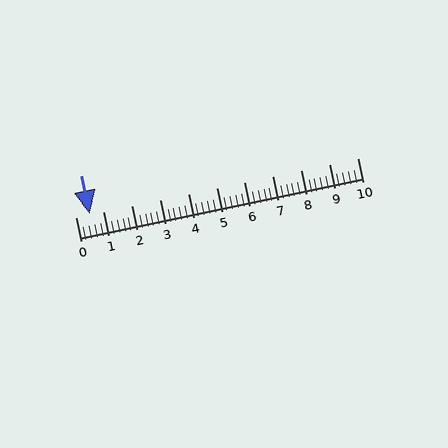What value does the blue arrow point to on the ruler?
The blue arrow points to approximately 0.5.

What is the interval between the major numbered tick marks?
The major tick marks are spaced 1 units apart.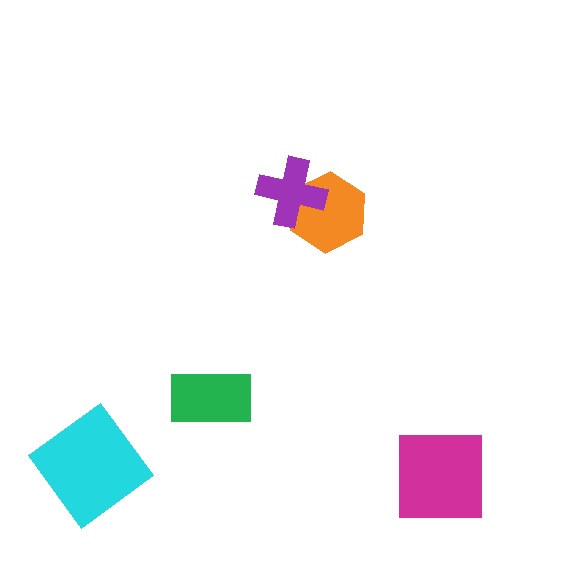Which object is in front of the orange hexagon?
The purple cross is in front of the orange hexagon.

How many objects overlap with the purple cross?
1 object overlaps with the purple cross.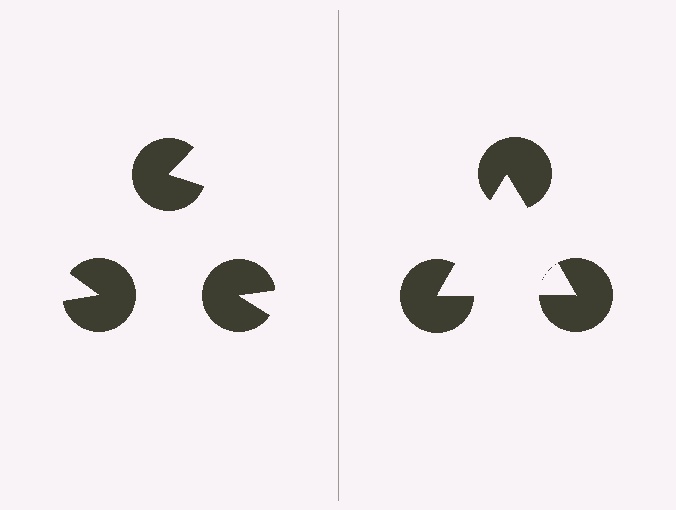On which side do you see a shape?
An illusory triangle appears on the right side. On the left side the wedge cuts are rotated, so no coherent shape forms.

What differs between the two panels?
The pac-man discs are positioned identically on both sides; only the wedge orientations differ. On the right they align to a triangle; on the left they are misaligned.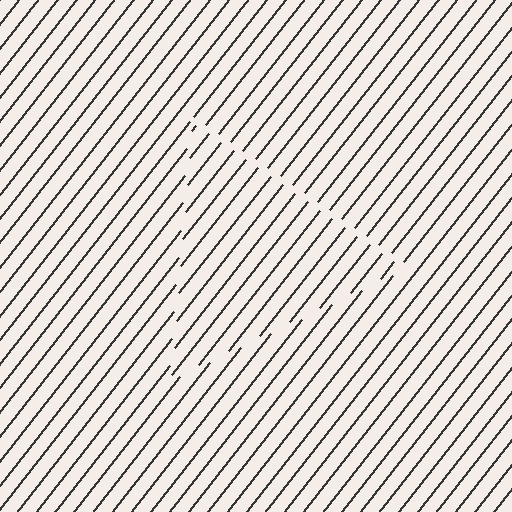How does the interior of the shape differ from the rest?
The interior of the shape contains the same grating, shifted by half a period — the contour is defined by the phase discontinuity where line-ends from the inner and outer gratings abut.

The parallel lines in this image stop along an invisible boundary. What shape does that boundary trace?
An illusory triangle. The interior of the shape contains the same grating, shifted by half a period — the contour is defined by the phase discontinuity where line-ends from the inner and outer gratings abut.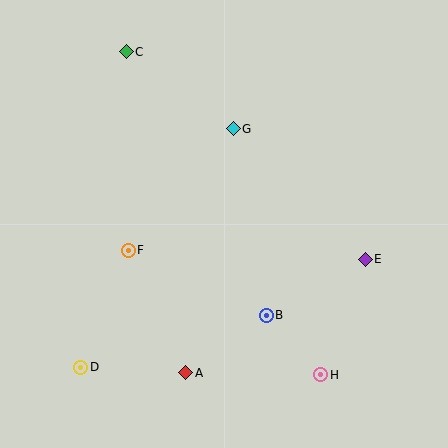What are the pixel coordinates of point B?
Point B is at (266, 315).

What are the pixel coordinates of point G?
Point G is at (233, 129).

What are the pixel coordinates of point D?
Point D is at (81, 367).